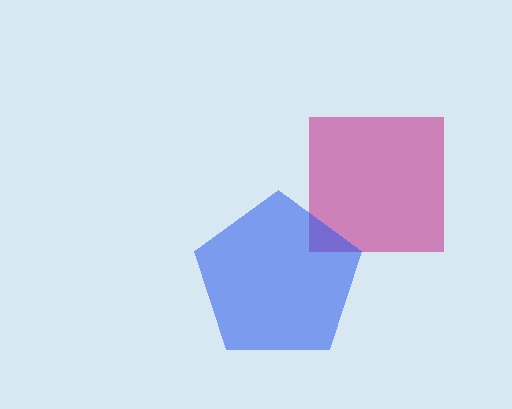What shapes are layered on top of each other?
The layered shapes are: a magenta square, a blue pentagon.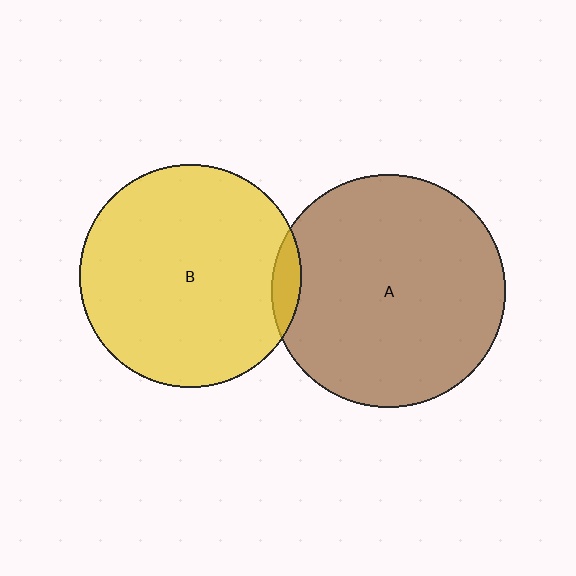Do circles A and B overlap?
Yes.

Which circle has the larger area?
Circle A (brown).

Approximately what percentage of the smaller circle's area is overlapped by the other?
Approximately 5%.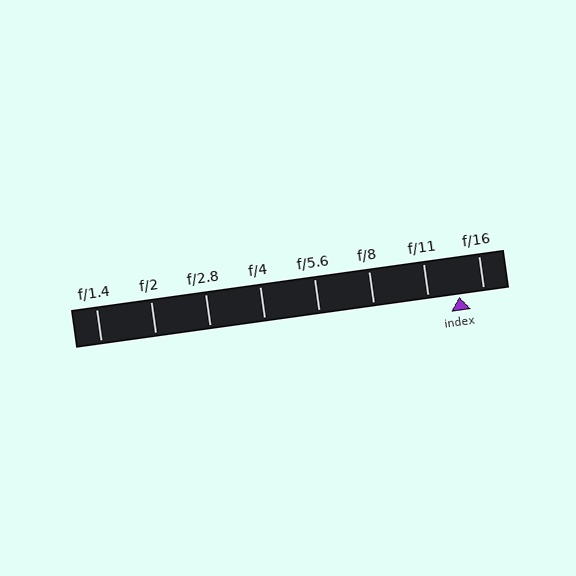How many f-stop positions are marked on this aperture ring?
There are 8 f-stop positions marked.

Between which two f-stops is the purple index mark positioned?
The index mark is between f/11 and f/16.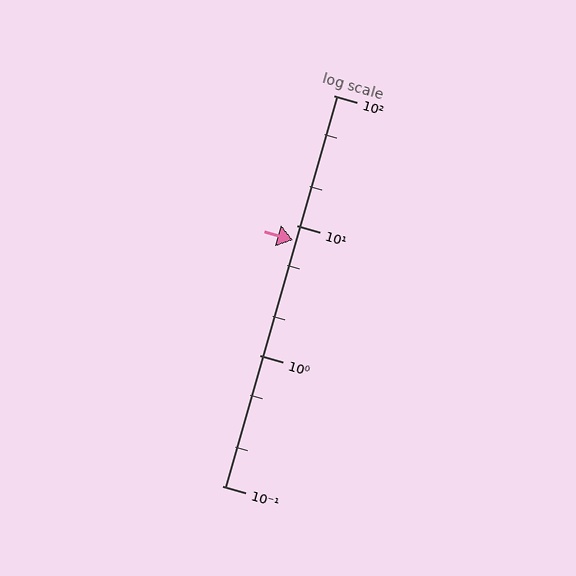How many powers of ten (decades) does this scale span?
The scale spans 3 decades, from 0.1 to 100.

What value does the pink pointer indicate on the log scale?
The pointer indicates approximately 7.7.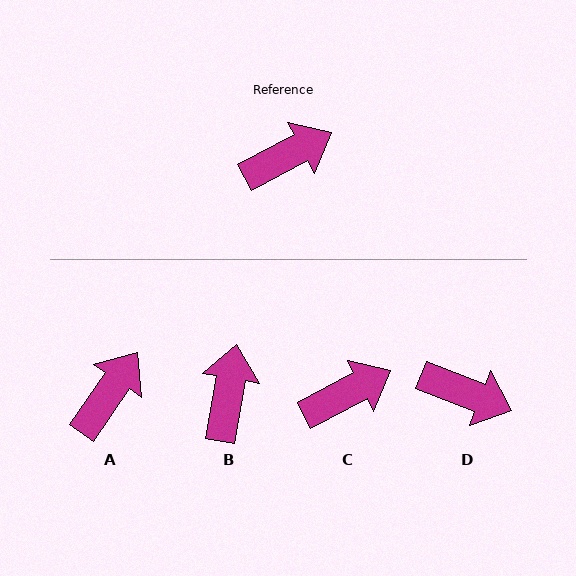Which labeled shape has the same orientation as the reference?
C.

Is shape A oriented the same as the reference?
No, it is off by about 28 degrees.